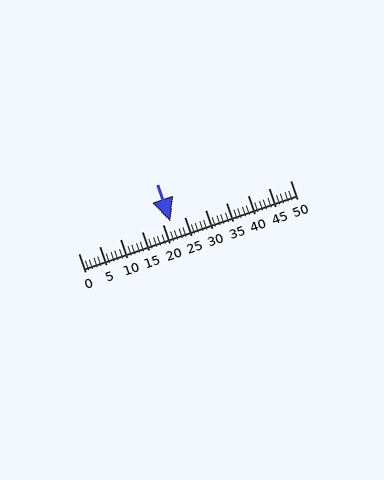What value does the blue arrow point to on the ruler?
The blue arrow points to approximately 22.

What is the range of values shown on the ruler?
The ruler shows values from 0 to 50.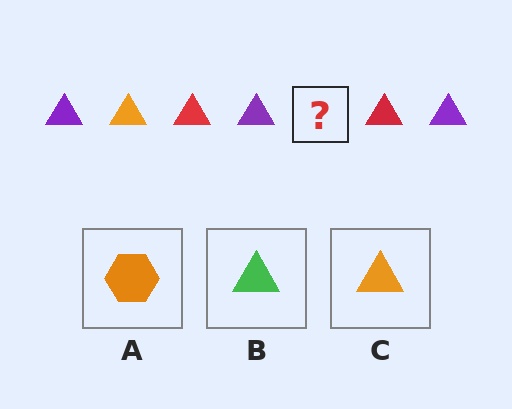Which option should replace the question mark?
Option C.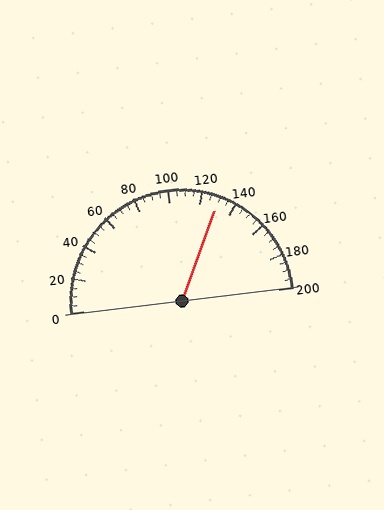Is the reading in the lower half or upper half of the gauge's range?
The reading is in the upper half of the range (0 to 200).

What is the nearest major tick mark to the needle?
The nearest major tick mark is 120.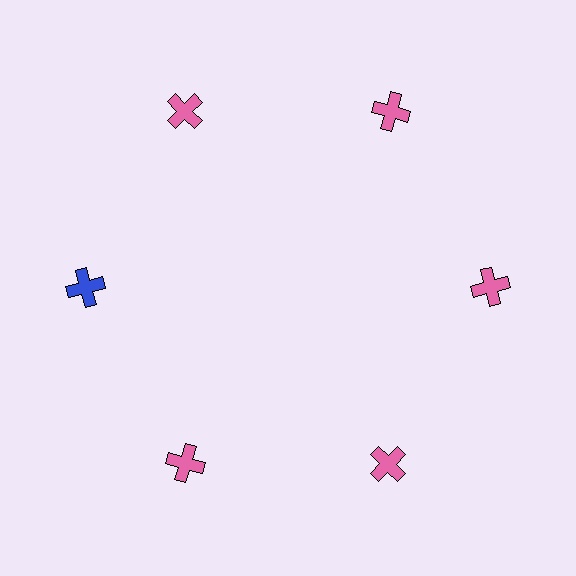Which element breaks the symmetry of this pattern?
The blue cross at roughly the 9 o'clock position breaks the symmetry. All other shapes are pink crosses.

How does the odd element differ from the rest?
It has a different color: blue instead of pink.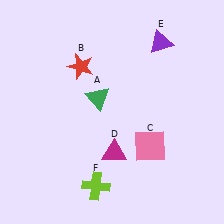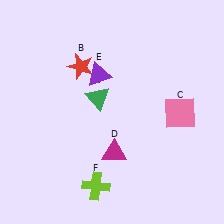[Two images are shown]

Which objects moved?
The objects that moved are: the pink square (C), the purple triangle (E).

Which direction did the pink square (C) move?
The pink square (C) moved up.